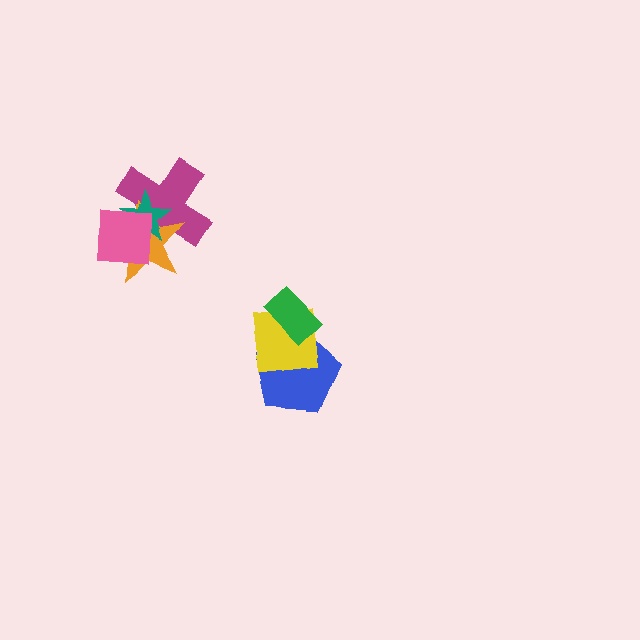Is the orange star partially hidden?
Yes, it is partially covered by another shape.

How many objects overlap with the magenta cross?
3 objects overlap with the magenta cross.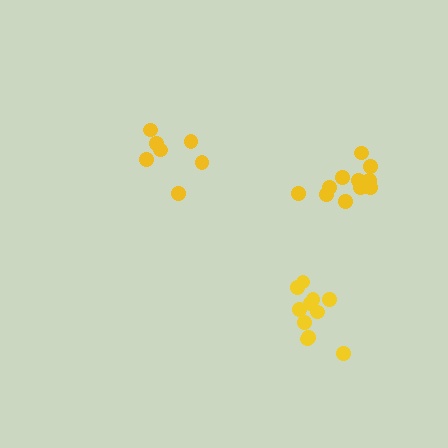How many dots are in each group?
Group 1: 7 dots, Group 2: 11 dots, Group 3: 12 dots (30 total).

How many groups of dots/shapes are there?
There are 3 groups.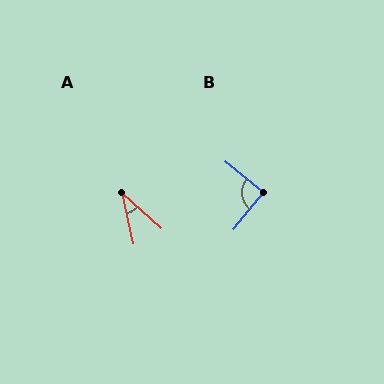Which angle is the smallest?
A, at approximately 35 degrees.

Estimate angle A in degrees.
Approximately 35 degrees.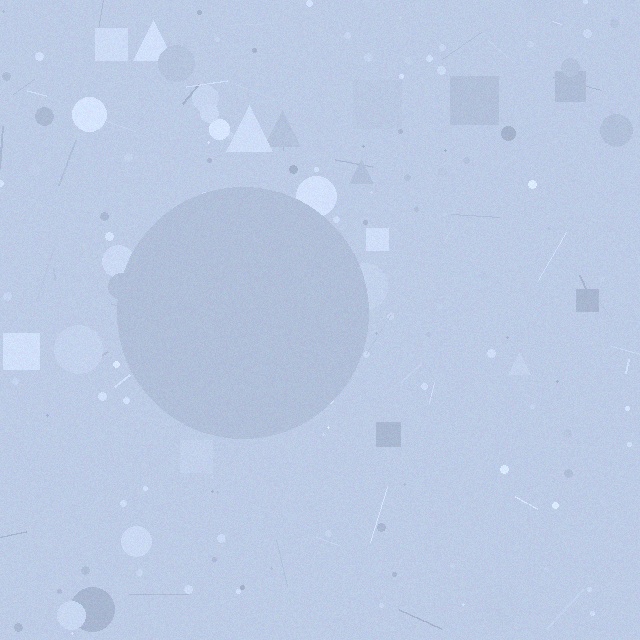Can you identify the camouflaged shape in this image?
The camouflaged shape is a circle.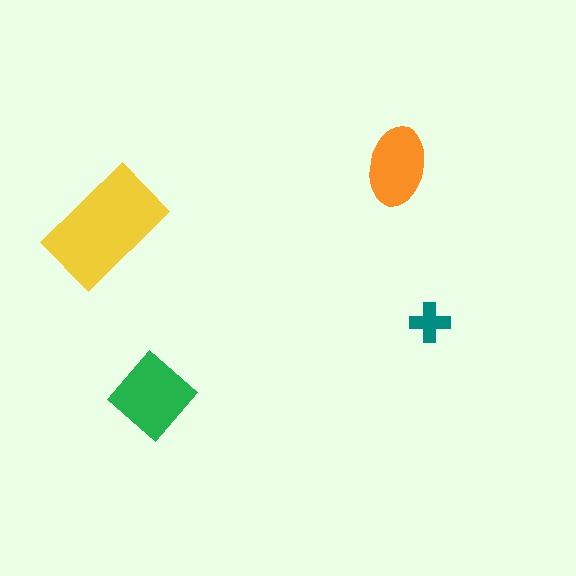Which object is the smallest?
The teal cross.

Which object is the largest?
The yellow rectangle.